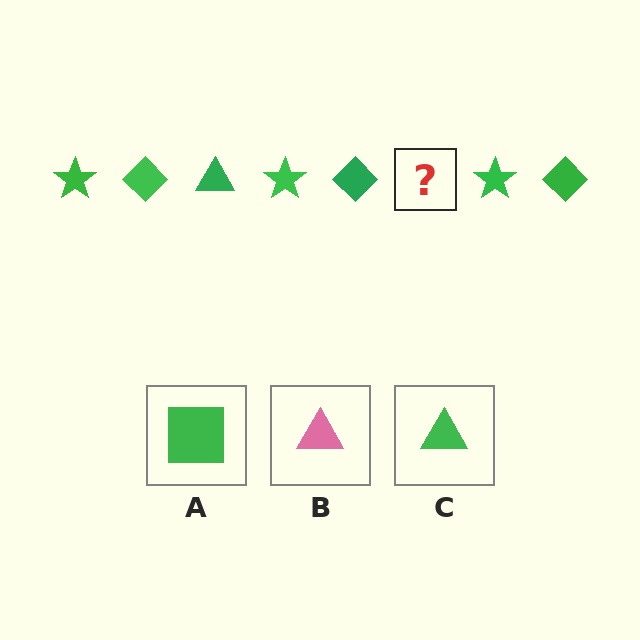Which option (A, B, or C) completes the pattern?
C.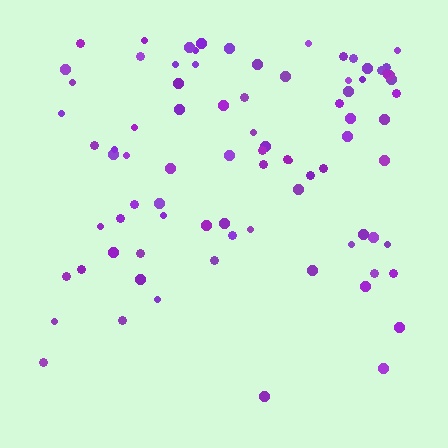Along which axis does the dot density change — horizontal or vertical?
Vertical.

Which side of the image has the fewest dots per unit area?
The bottom.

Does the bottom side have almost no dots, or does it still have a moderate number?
Still a moderate number, just noticeably fewer than the top.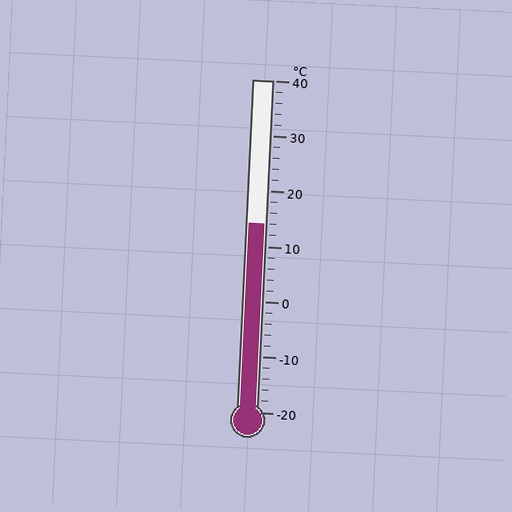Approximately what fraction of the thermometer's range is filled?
The thermometer is filled to approximately 55% of its range.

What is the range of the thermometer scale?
The thermometer scale ranges from -20°C to 40°C.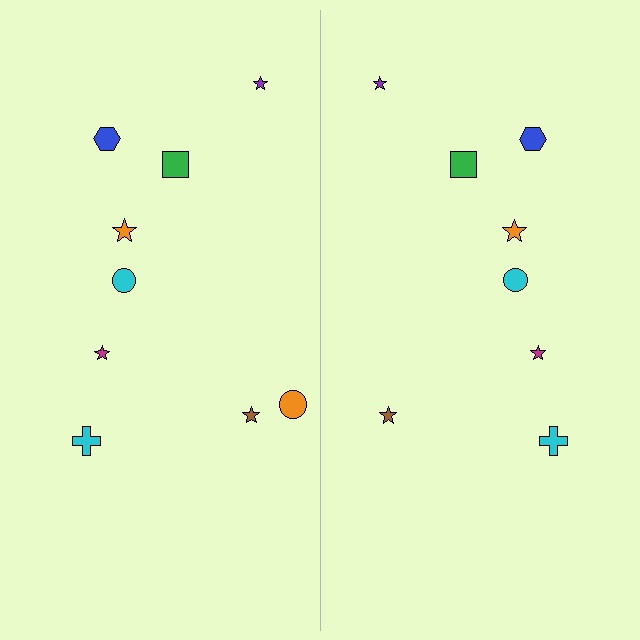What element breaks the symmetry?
A orange circle is missing from the right side.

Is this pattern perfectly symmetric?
No, the pattern is not perfectly symmetric. A orange circle is missing from the right side.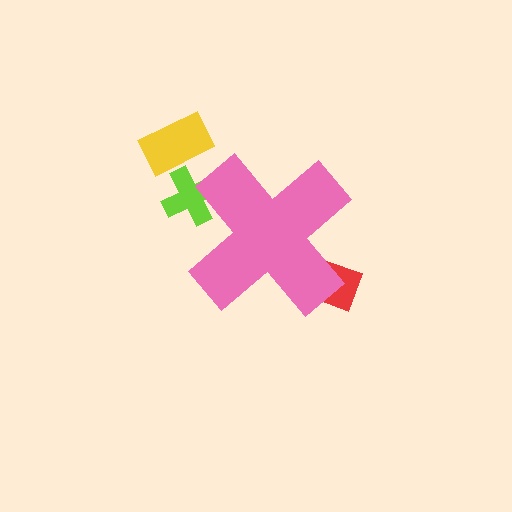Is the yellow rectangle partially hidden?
No, the yellow rectangle is fully visible.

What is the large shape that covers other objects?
A pink cross.